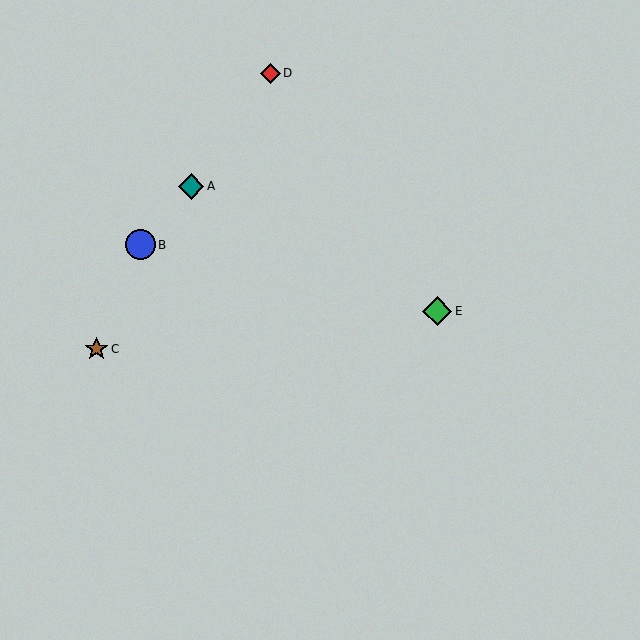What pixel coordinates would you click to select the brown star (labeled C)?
Click at (97, 349) to select the brown star C.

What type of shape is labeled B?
Shape B is a blue circle.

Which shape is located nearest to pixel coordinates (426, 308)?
The green diamond (labeled E) at (437, 311) is nearest to that location.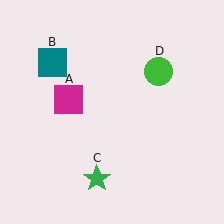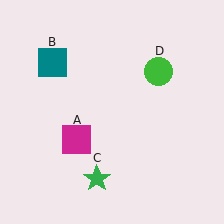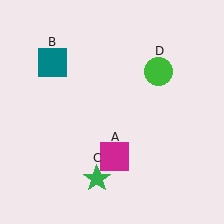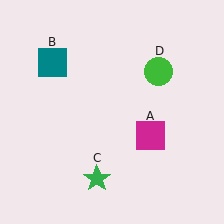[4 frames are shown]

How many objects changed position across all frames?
1 object changed position: magenta square (object A).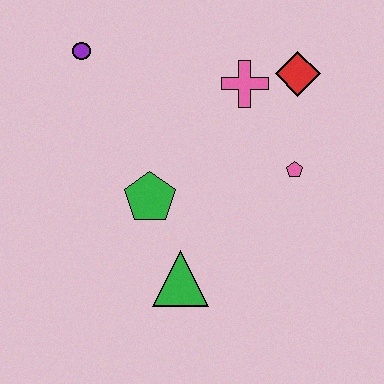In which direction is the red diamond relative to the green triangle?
The red diamond is above the green triangle.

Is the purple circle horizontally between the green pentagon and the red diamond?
No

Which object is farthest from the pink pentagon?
The purple circle is farthest from the pink pentagon.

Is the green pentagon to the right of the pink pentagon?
No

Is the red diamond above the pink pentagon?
Yes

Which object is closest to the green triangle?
The green pentagon is closest to the green triangle.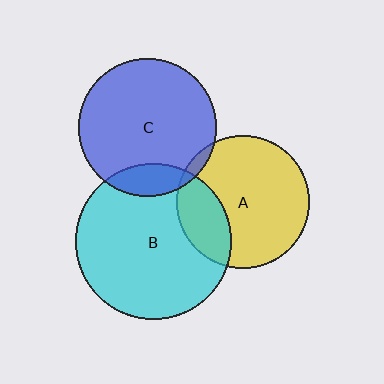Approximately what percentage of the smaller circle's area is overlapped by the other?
Approximately 5%.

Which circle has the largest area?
Circle B (cyan).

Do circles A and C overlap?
Yes.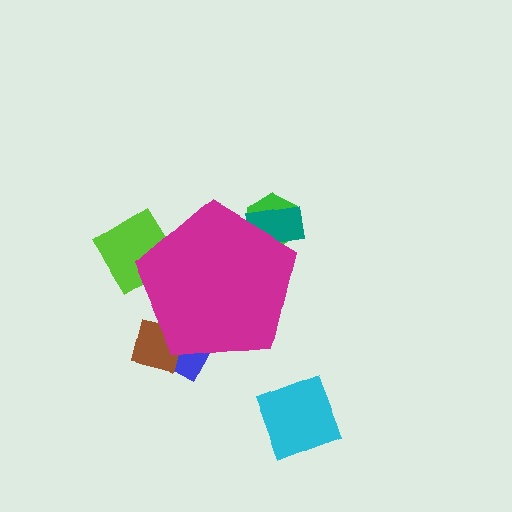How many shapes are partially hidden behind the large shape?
5 shapes are partially hidden.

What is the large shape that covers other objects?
A magenta pentagon.